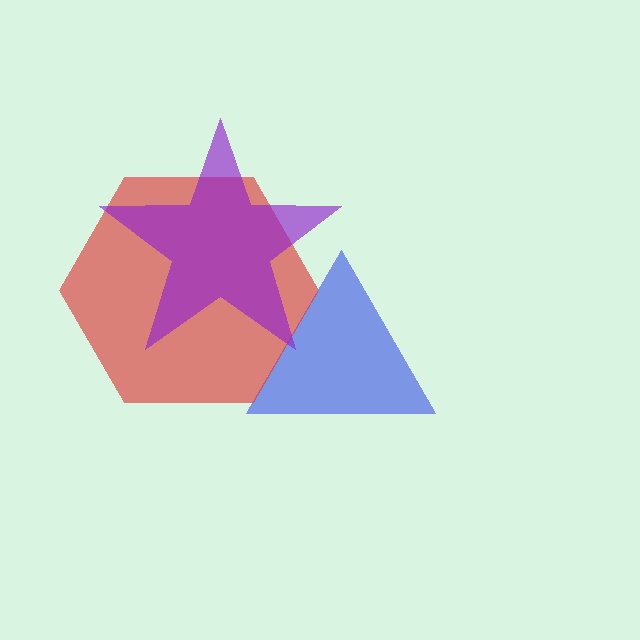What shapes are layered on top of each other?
The layered shapes are: a blue triangle, a red hexagon, a purple star.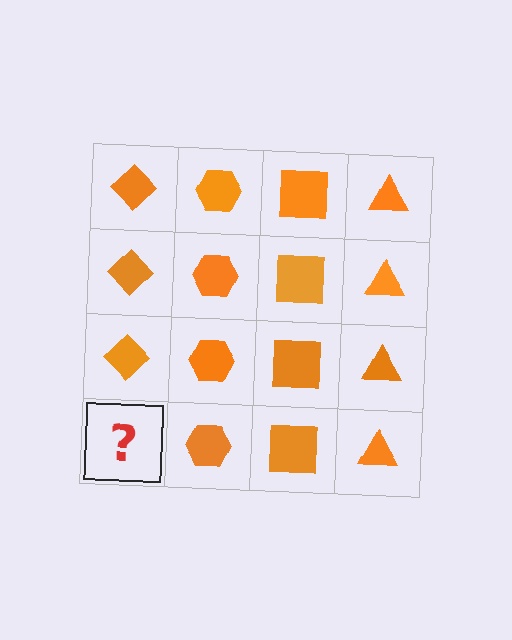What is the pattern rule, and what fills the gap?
The rule is that each column has a consistent shape. The gap should be filled with an orange diamond.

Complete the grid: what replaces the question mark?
The question mark should be replaced with an orange diamond.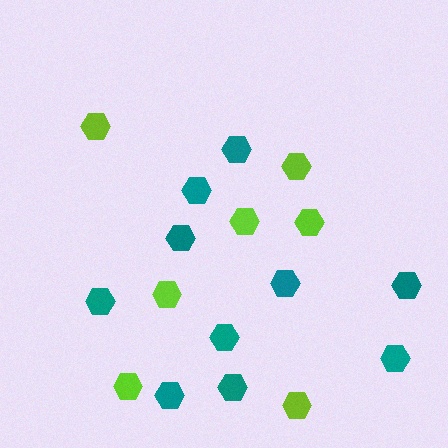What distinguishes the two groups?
There are 2 groups: one group of lime hexagons (7) and one group of teal hexagons (10).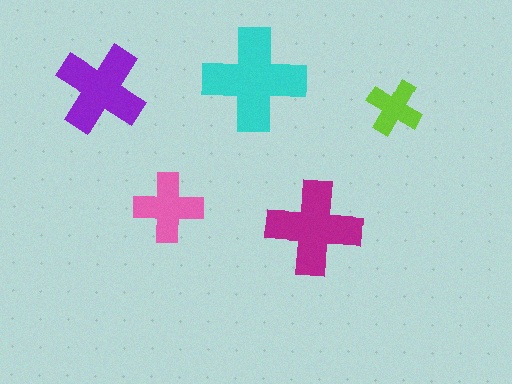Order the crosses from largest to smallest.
the cyan one, the magenta one, the purple one, the pink one, the lime one.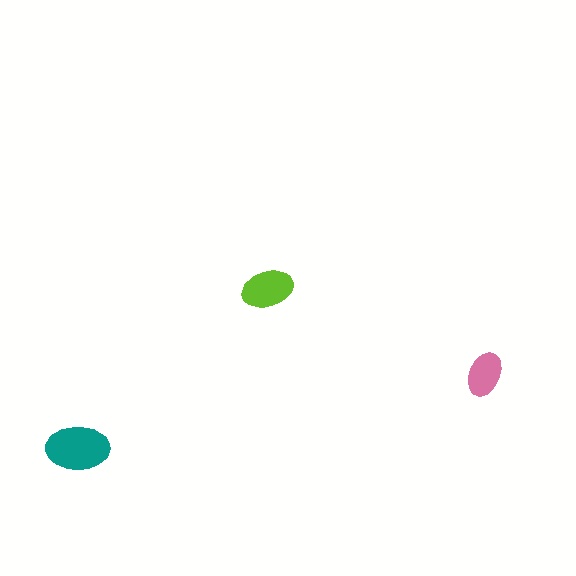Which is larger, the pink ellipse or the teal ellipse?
The teal one.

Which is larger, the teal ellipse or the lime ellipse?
The teal one.